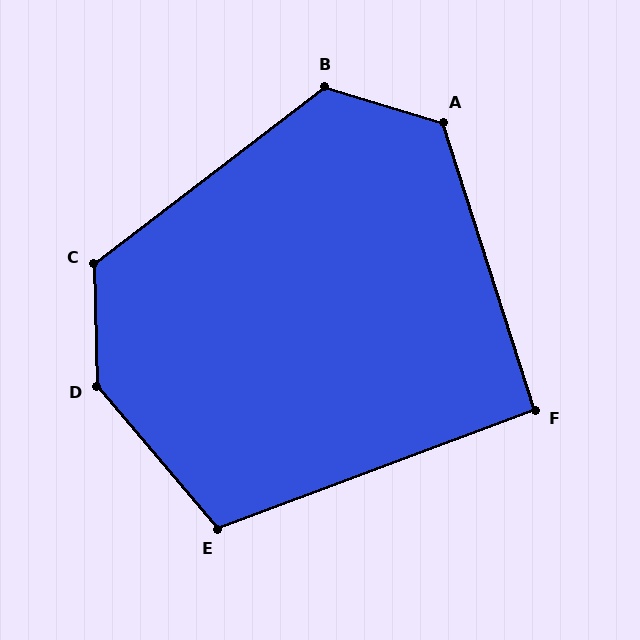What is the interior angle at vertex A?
Approximately 124 degrees (obtuse).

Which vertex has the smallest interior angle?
F, at approximately 93 degrees.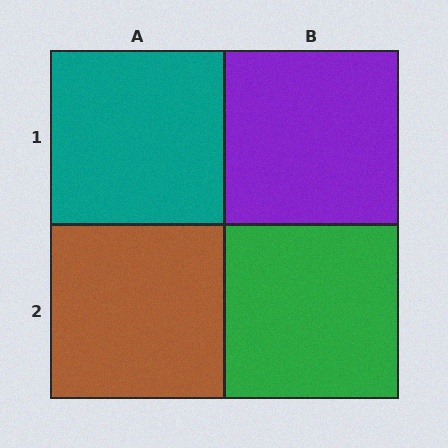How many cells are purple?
1 cell is purple.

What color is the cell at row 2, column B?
Green.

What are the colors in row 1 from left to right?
Teal, purple.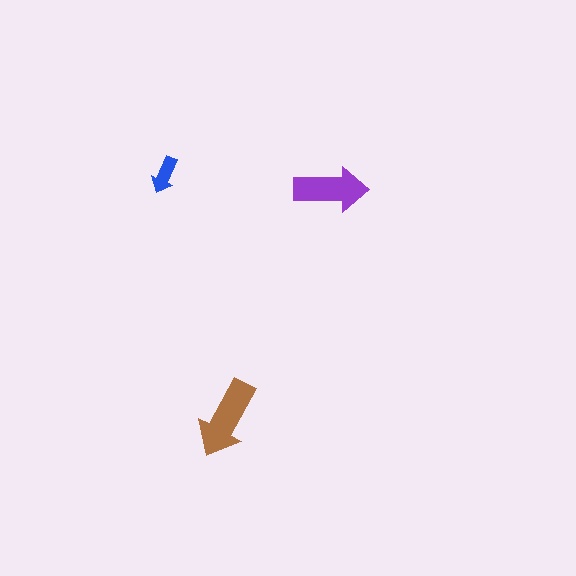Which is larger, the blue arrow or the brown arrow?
The brown one.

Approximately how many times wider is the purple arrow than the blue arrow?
About 2 times wider.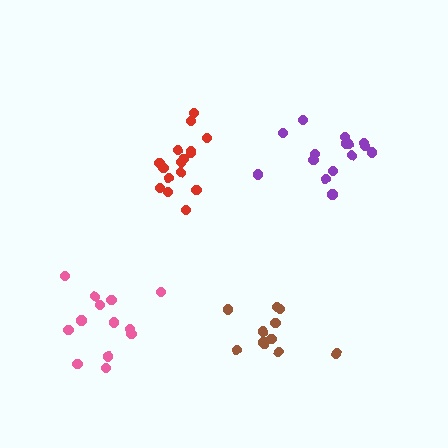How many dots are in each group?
Group 1: 11 dots, Group 2: 16 dots, Group 3: 13 dots, Group 4: 15 dots (55 total).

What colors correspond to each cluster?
The clusters are colored: brown, red, pink, purple.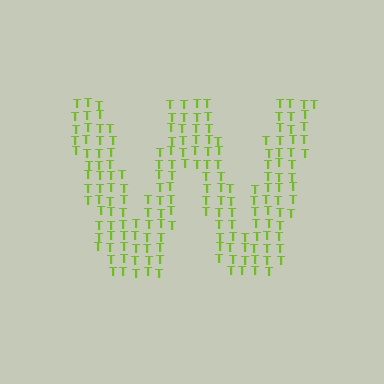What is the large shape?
The large shape is the letter W.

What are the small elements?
The small elements are letter T's.